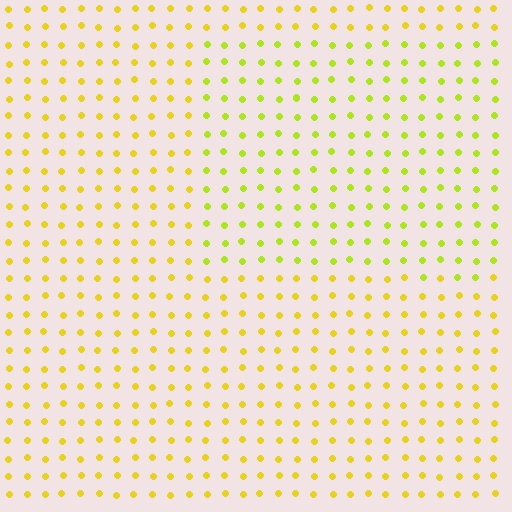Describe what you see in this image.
The image is filled with small yellow elements in a uniform arrangement. A rectangle-shaped region is visible where the elements are tinted to a slightly different hue, forming a subtle color boundary.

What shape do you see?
I see a rectangle.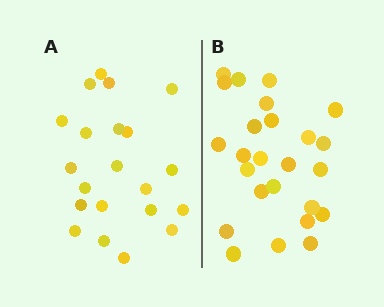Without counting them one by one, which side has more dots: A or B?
Region B (the right region) has more dots.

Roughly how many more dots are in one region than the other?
Region B has about 4 more dots than region A.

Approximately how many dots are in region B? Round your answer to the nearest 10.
About 20 dots. (The exact count is 25, which rounds to 20.)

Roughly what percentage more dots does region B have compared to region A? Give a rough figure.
About 20% more.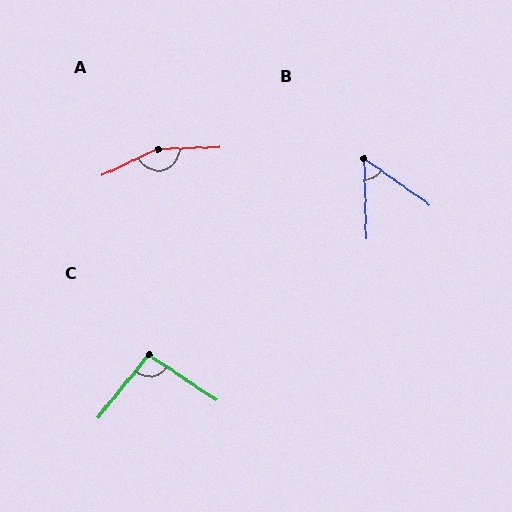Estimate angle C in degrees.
Approximately 96 degrees.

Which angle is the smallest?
B, at approximately 53 degrees.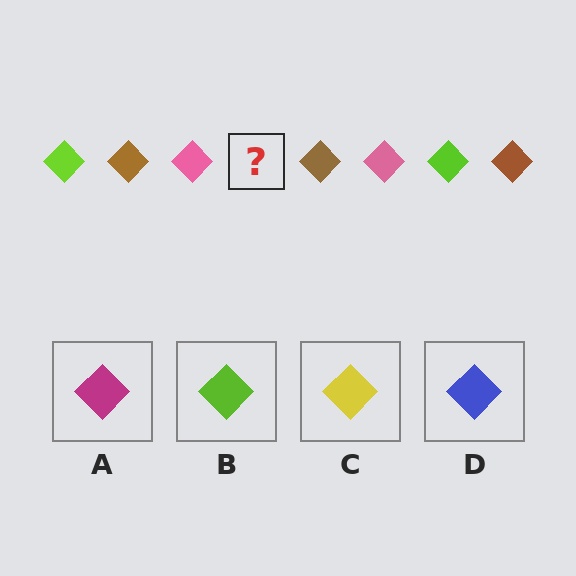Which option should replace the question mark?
Option B.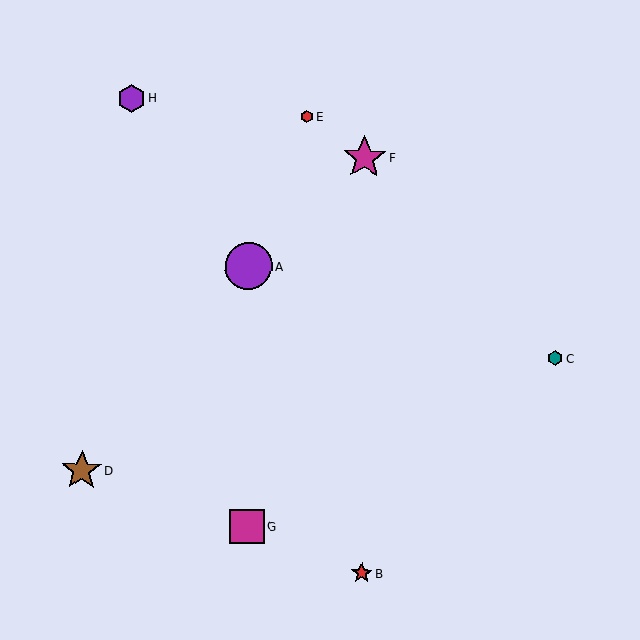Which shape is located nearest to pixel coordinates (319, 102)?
The red hexagon (labeled E) at (307, 116) is nearest to that location.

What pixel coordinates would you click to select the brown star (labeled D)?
Click at (82, 470) to select the brown star D.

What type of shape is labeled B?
Shape B is a red star.